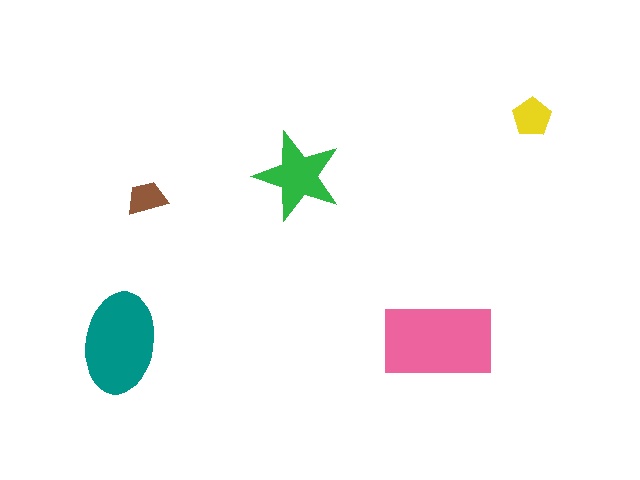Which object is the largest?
The pink rectangle.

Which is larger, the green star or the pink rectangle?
The pink rectangle.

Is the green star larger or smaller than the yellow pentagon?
Larger.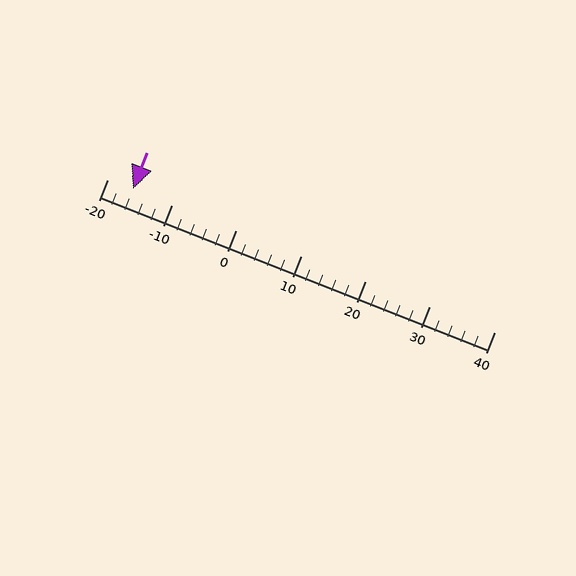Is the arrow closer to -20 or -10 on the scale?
The arrow is closer to -20.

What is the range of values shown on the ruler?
The ruler shows values from -20 to 40.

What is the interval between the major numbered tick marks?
The major tick marks are spaced 10 units apart.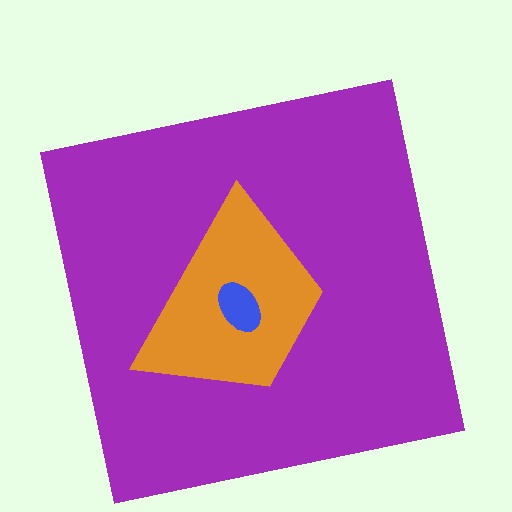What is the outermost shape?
The purple square.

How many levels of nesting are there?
3.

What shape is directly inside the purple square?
The orange trapezoid.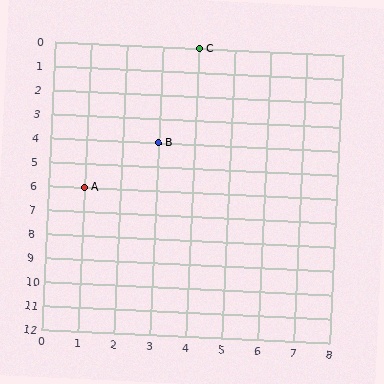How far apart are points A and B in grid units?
Points A and B are 2 columns and 2 rows apart (about 2.8 grid units diagonally).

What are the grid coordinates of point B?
Point B is at grid coordinates (3, 4).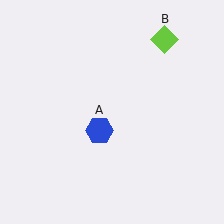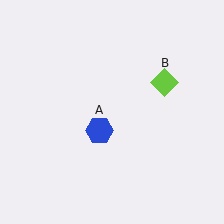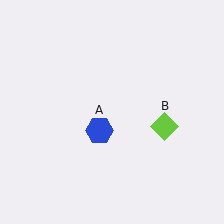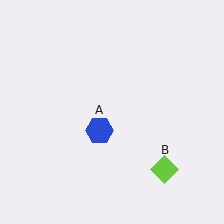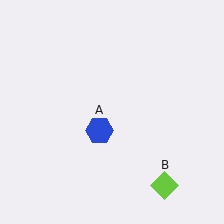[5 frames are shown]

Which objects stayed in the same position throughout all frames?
Blue hexagon (object A) remained stationary.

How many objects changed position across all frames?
1 object changed position: lime diamond (object B).